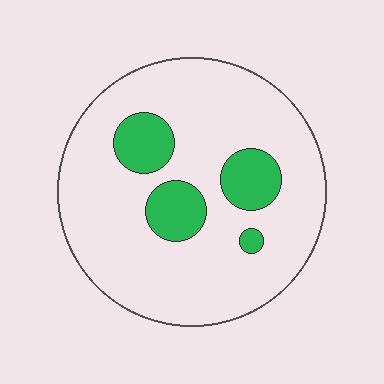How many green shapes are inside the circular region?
4.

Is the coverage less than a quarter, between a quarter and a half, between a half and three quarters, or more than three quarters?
Less than a quarter.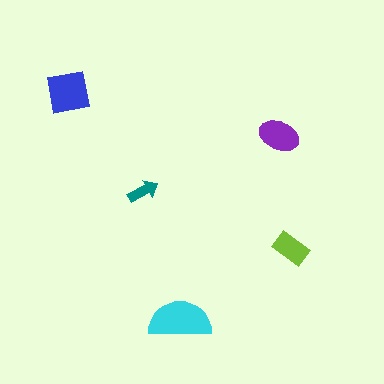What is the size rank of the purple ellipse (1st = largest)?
3rd.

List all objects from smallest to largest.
The teal arrow, the lime rectangle, the purple ellipse, the blue square, the cyan semicircle.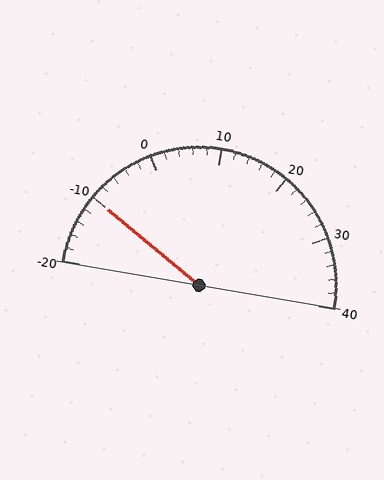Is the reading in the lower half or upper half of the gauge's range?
The reading is in the lower half of the range (-20 to 40).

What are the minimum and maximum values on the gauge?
The gauge ranges from -20 to 40.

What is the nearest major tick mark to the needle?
The nearest major tick mark is -10.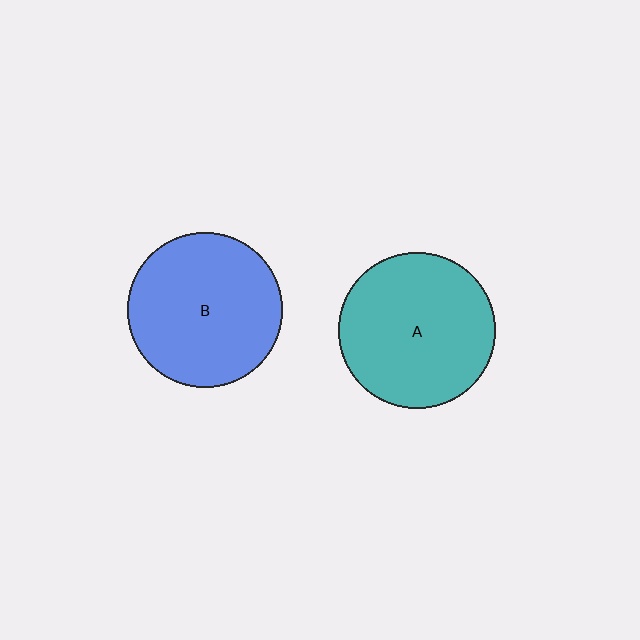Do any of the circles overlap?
No, none of the circles overlap.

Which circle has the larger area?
Circle A (teal).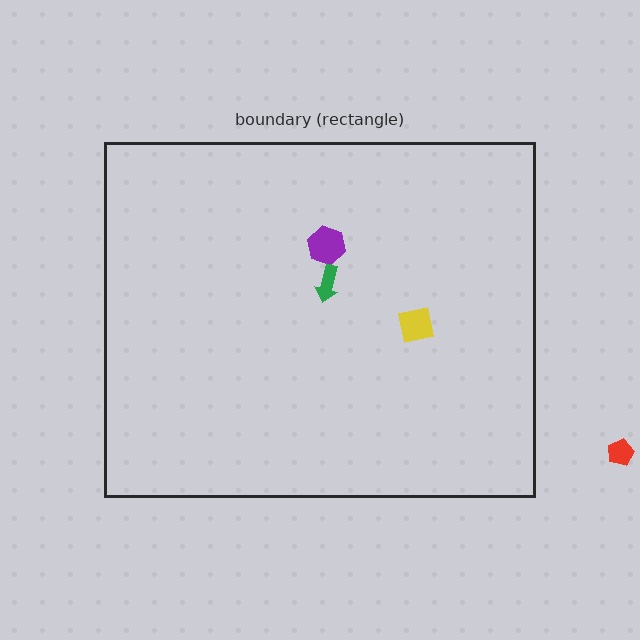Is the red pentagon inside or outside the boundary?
Outside.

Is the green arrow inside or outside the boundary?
Inside.